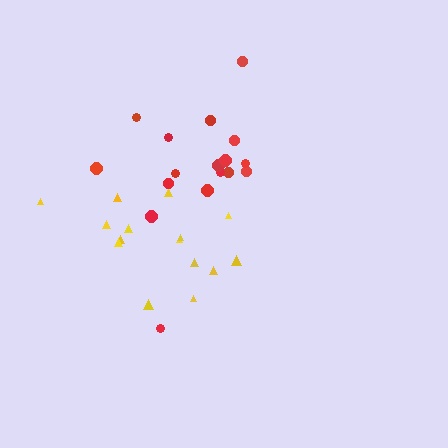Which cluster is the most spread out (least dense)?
Yellow.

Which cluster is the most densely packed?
Red.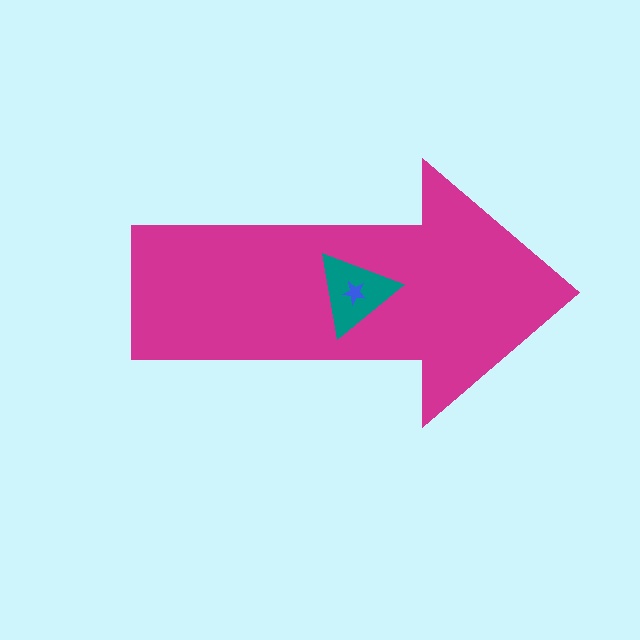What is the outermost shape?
The magenta arrow.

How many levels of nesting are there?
3.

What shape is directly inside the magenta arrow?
The teal triangle.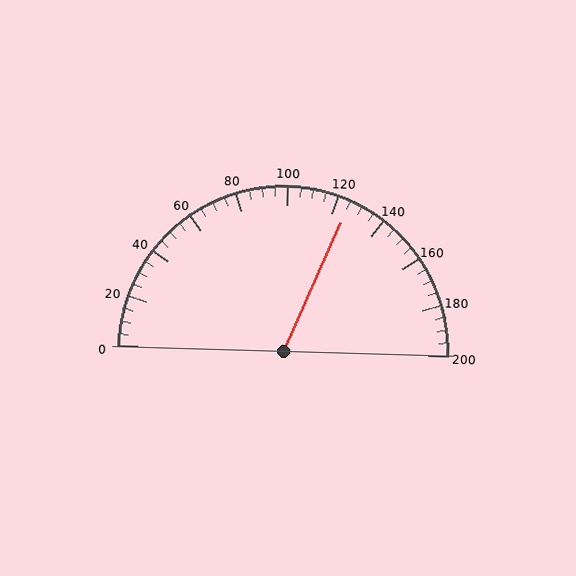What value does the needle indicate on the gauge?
The needle indicates approximately 125.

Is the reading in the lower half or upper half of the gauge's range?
The reading is in the upper half of the range (0 to 200).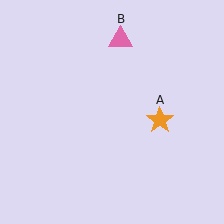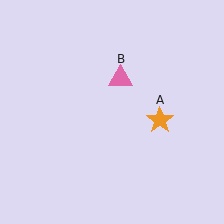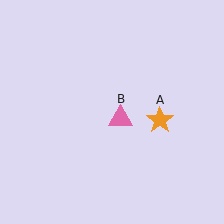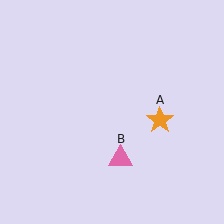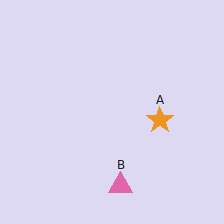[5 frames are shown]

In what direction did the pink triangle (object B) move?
The pink triangle (object B) moved down.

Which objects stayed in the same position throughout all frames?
Orange star (object A) remained stationary.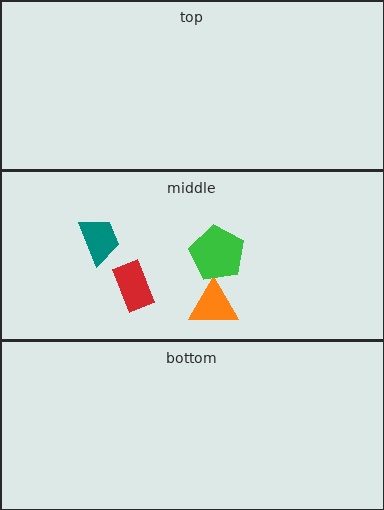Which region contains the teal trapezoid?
The middle region.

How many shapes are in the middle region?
4.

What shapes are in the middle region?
The orange triangle, the green pentagon, the red rectangle, the teal trapezoid.